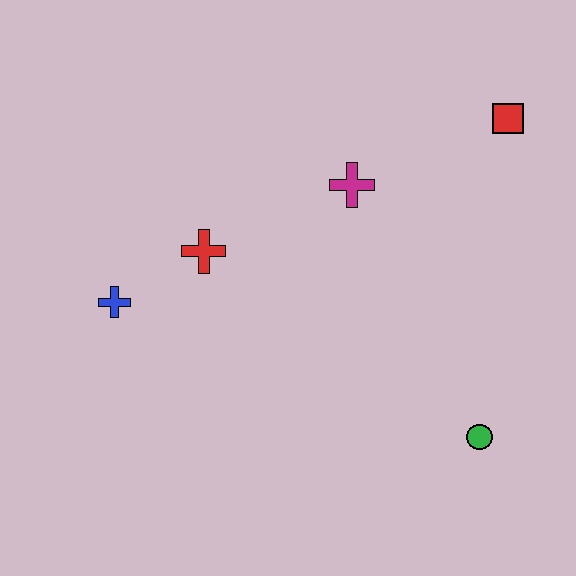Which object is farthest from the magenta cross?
The green circle is farthest from the magenta cross.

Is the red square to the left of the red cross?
No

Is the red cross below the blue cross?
No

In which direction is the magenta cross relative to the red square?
The magenta cross is to the left of the red square.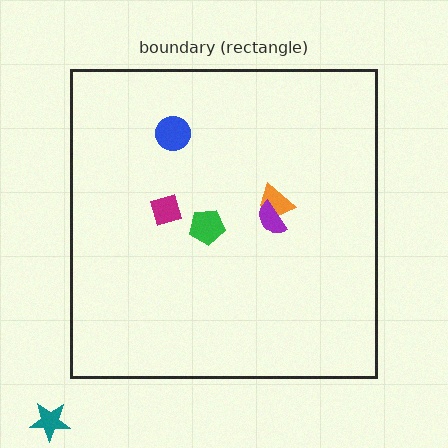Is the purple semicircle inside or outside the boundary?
Inside.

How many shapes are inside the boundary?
5 inside, 1 outside.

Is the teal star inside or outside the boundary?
Outside.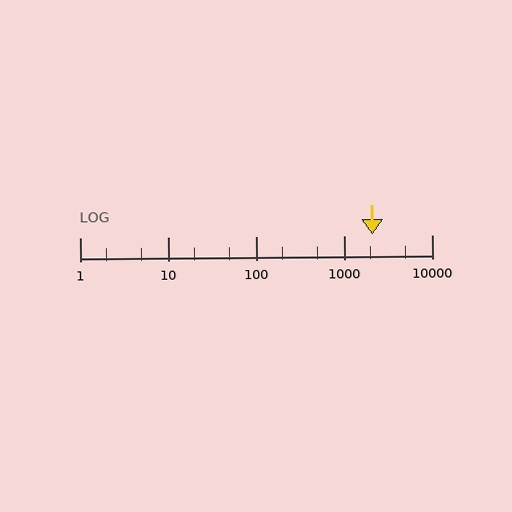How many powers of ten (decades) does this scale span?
The scale spans 4 decades, from 1 to 10000.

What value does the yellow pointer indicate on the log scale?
The pointer indicates approximately 2100.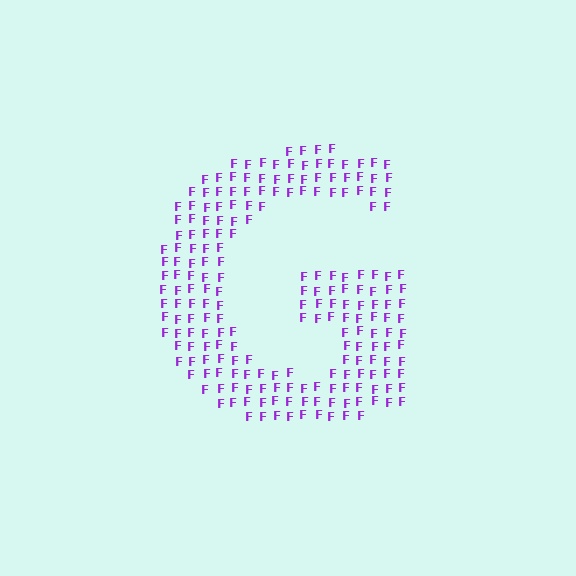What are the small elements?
The small elements are letter F's.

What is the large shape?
The large shape is the letter G.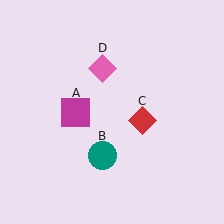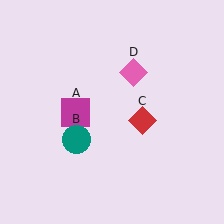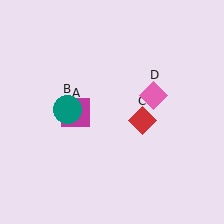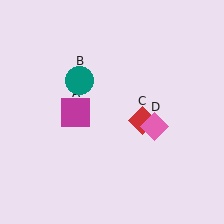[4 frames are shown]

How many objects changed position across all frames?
2 objects changed position: teal circle (object B), pink diamond (object D).